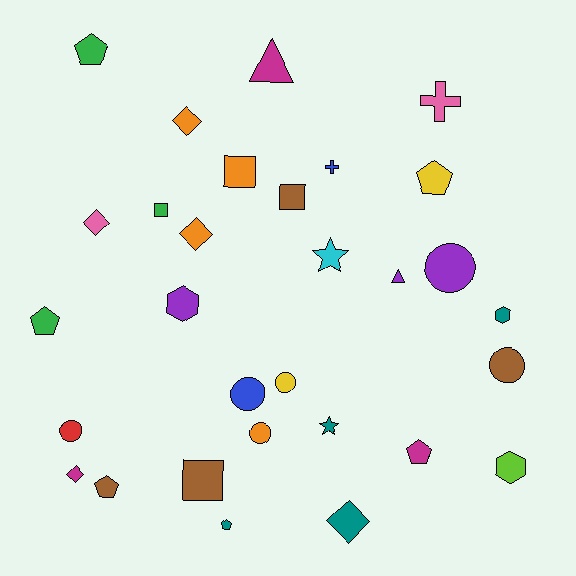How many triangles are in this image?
There are 2 triangles.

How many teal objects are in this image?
There are 4 teal objects.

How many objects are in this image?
There are 30 objects.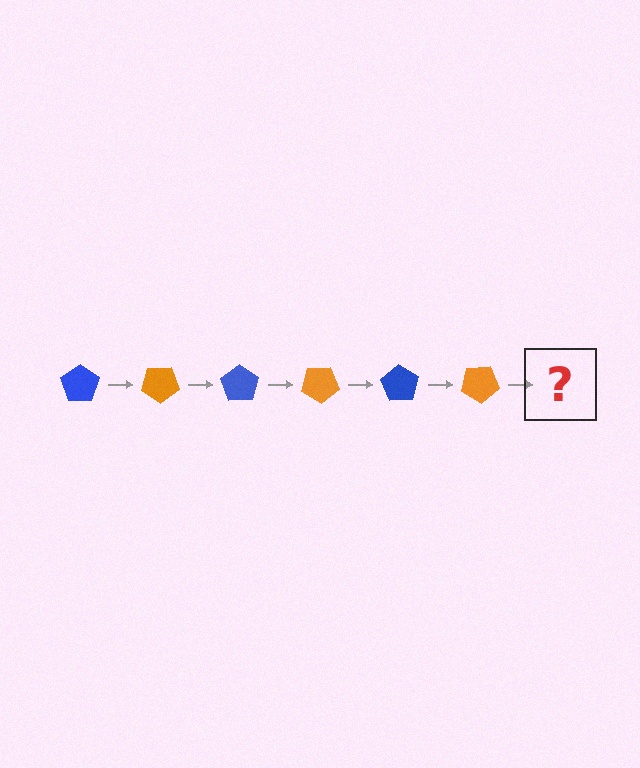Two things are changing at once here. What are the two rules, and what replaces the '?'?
The two rules are that it rotates 35 degrees each step and the color cycles through blue and orange. The '?' should be a blue pentagon, rotated 210 degrees from the start.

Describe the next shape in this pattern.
It should be a blue pentagon, rotated 210 degrees from the start.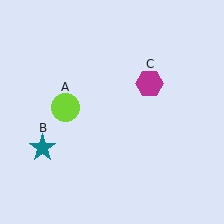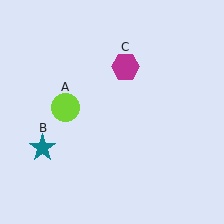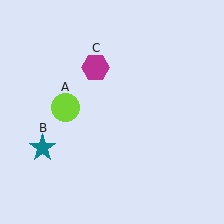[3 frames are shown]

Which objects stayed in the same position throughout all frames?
Lime circle (object A) and teal star (object B) remained stationary.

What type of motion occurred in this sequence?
The magenta hexagon (object C) rotated counterclockwise around the center of the scene.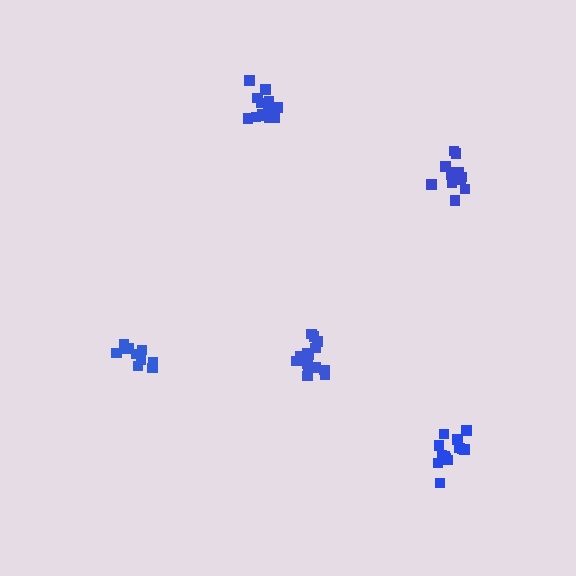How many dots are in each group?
Group 1: 13 dots, Group 2: 10 dots, Group 3: 13 dots, Group 4: 15 dots, Group 5: 15 dots (66 total).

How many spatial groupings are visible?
There are 5 spatial groupings.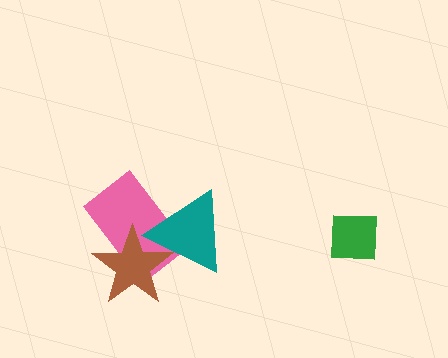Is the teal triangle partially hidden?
Yes, it is partially covered by another shape.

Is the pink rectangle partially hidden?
Yes, it is partially covered by another shape.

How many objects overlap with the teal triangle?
2 objects overlap with the teal triangle.